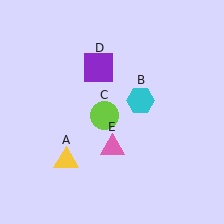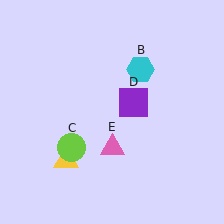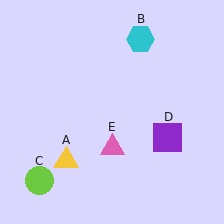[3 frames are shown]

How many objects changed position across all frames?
3 objects changed position: cyan hexagon (object B), lime circle (object C), purple square (object D).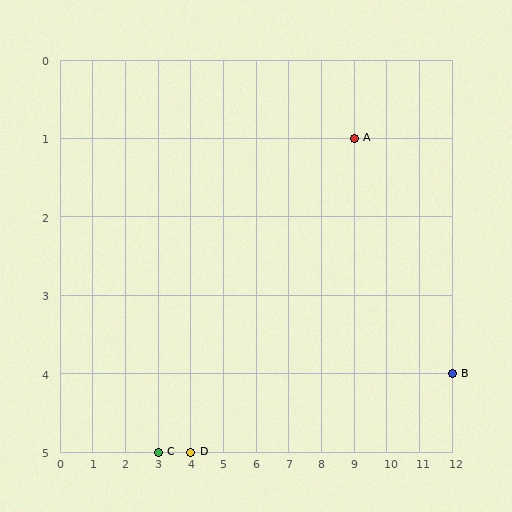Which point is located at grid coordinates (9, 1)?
Point A is at (9, 1).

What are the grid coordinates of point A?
Point A is at grid coordinates (9, 1).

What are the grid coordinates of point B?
Point B is at grid coordinates (12, 4).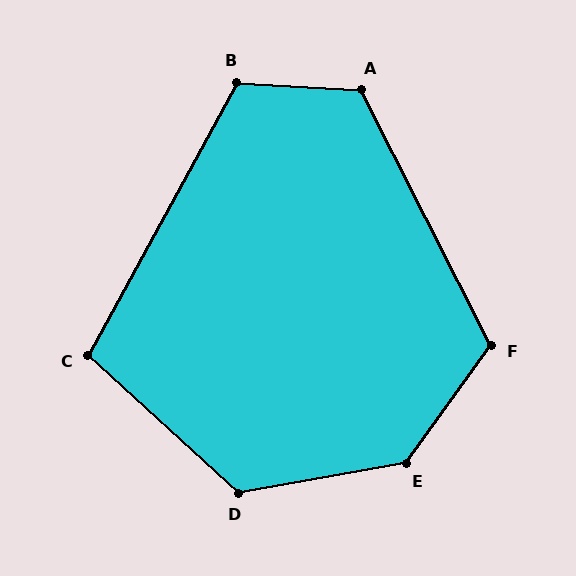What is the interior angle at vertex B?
Approximately 115 degrees (obtuse).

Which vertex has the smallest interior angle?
C, at approximately 104 degrees.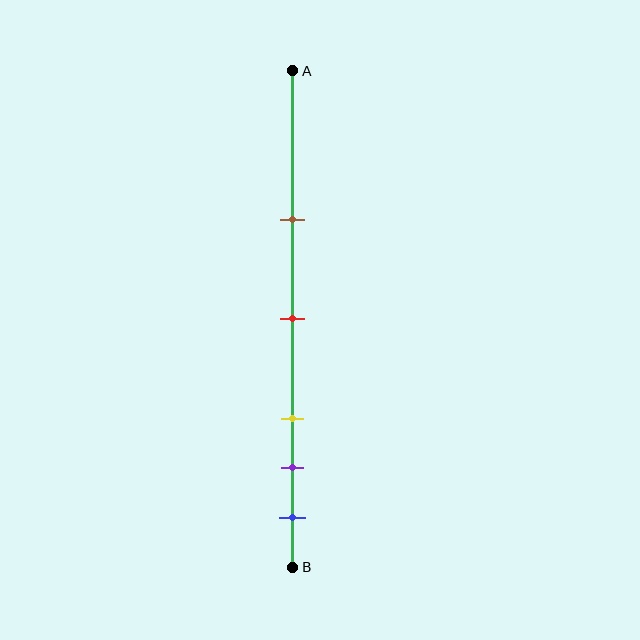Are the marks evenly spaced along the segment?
No, the marks are not evenly spaced.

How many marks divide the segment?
There are 5 marks dividing the segment.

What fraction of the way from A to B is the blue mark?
The blue mark is approximately 90% (0.9) of the way from A to B.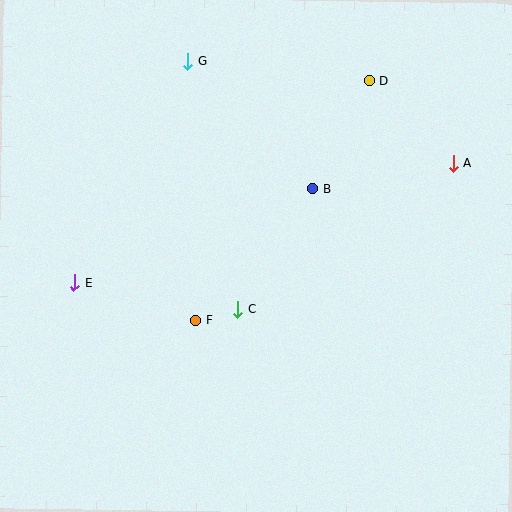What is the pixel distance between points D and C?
The distance between D and C is 264 pixels.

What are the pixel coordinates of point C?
Point C is at (238, 309).